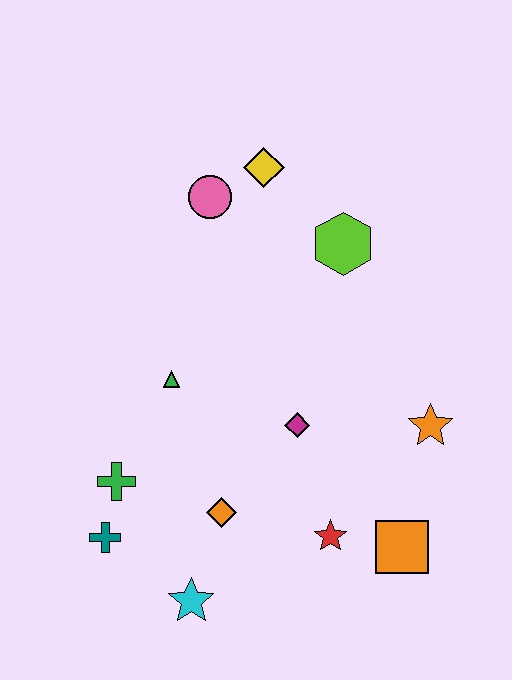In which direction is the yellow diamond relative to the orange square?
The yellow diamond is above the orange square.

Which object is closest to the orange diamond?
The cyan star is closest to the orange diamond.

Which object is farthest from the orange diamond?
The yellow diamond is farthest from the orange diamond.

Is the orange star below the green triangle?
Yes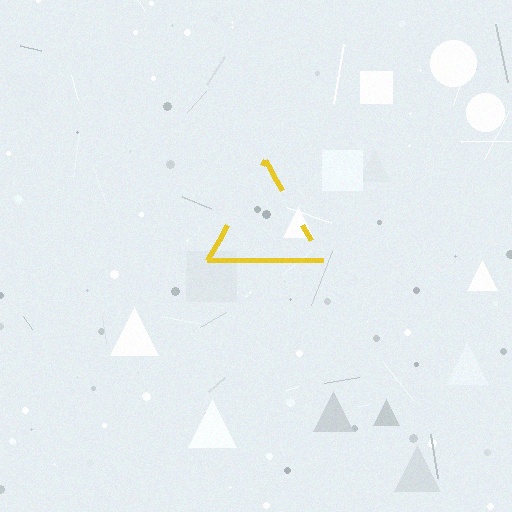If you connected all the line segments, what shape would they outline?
They would outline a triangle.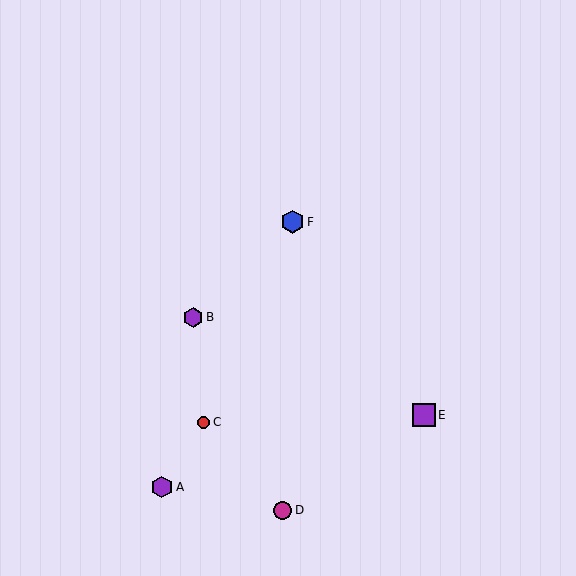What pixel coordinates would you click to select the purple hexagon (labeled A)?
Click at (162, 487) to select the purple hexagon A.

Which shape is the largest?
The blue hexagon (labeled F) is the largest.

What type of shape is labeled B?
Shape B is a purple hexagon.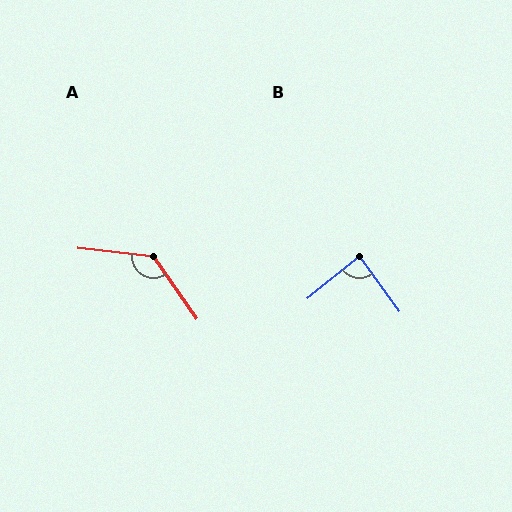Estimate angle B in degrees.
Approximately 87 degrees.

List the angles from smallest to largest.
B (87°), A (132°).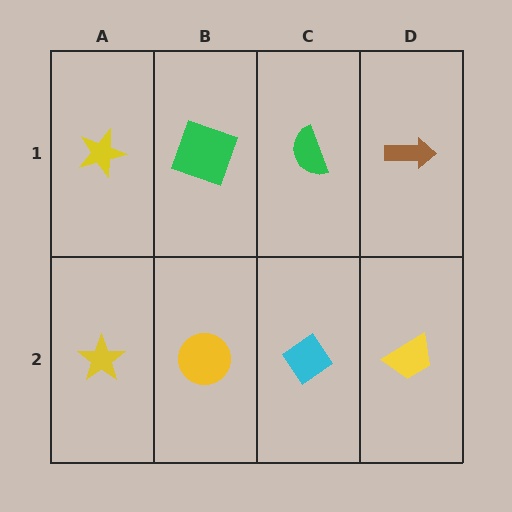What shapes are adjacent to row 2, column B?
A green square (row 1, column B), a yellow star (row 2, column A), a cyan diamond (row 2, column C).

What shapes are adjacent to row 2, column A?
A yellow star (row 1, column A), a yellow circle (row 2, column B).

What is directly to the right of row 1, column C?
A brown arrow.